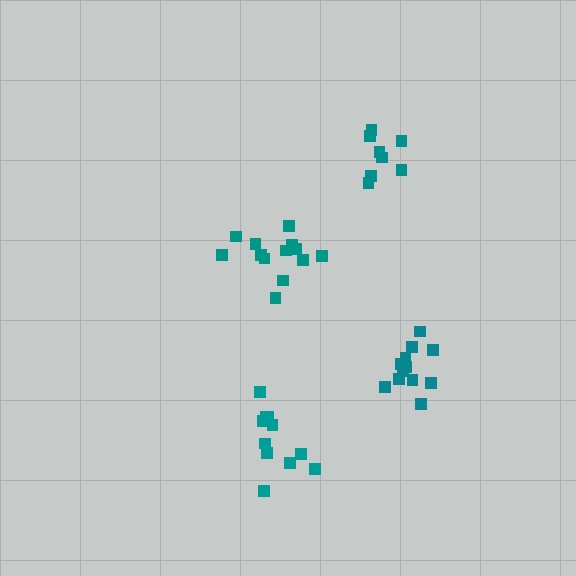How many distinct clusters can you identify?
There are 4 distinct clusters.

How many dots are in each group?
Group 1: 13 dots, Group 2: 8 dots, Group 3: 11 dots, Group 4: 13 dots (45 total).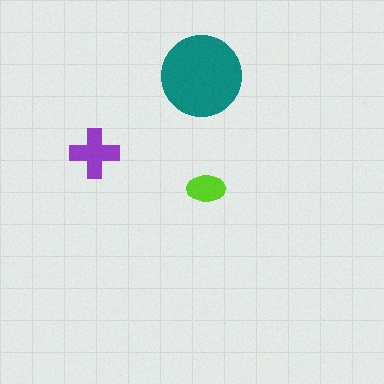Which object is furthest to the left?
The purple cross is leftmost.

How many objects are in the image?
There are 3 objects in the image.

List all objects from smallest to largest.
The lime ellipse, the purple cross, the teal circle.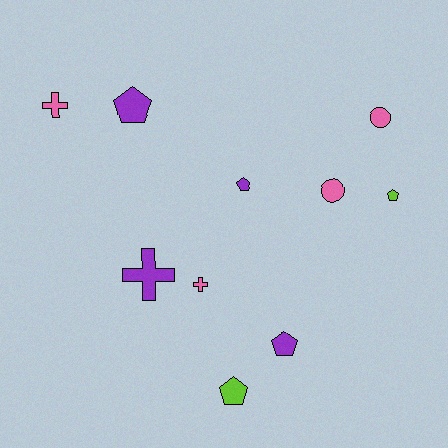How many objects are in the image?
There are 10 objects.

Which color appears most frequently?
Purple, with 4 objects.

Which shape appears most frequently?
Pentagon, with 5 objects.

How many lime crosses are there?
There are no lime crosses.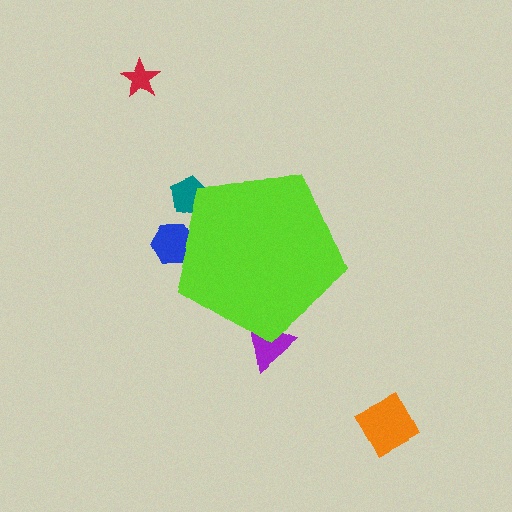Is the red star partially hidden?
No, the red star is fully visible.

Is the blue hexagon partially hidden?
Yes, the blue hexagon is partially hidden behind the lime pentagon.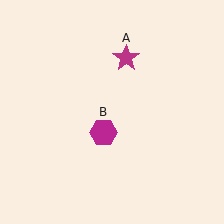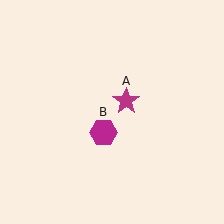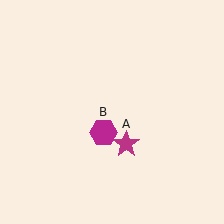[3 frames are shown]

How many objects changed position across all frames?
1 object changed position: magenta star (object A).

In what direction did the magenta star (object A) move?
The magenta star (object A) moved down.